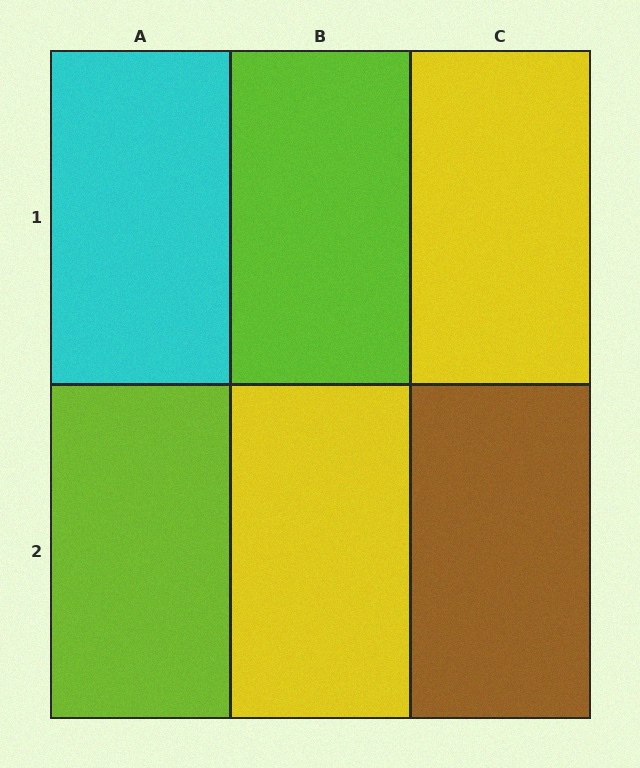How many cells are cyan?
1 cell is cyan.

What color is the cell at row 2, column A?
Lime.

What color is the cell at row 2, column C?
Brown.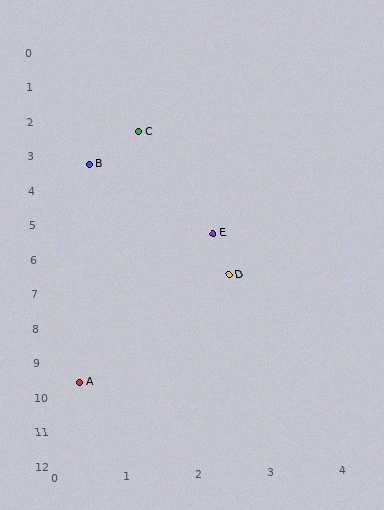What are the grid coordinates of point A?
Point A is at approximately (0.4, 9.6).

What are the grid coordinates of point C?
Point C is at approximately (1.3, 2.4).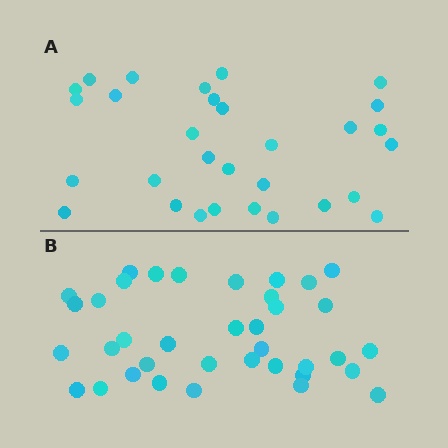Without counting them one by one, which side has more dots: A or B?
Region B (the bottom region) has more dots.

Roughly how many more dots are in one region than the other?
Region B has roughly 8 or so more dots than region A.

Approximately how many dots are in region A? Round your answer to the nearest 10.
About 30 dots.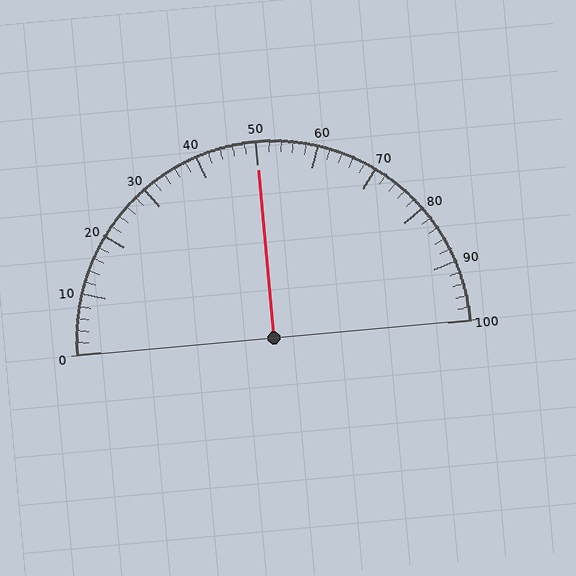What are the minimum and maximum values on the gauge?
The gauge ranges from 0 to 100.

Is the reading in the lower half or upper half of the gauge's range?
The reading is in the upper half of the range (0 to 100).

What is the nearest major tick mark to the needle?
The nearest major tick mark is 50.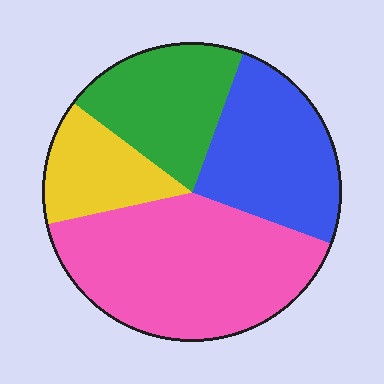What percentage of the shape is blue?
Blue covers 25% of the shape.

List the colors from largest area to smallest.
From largest to smallest: pink, blue, green, yellow.